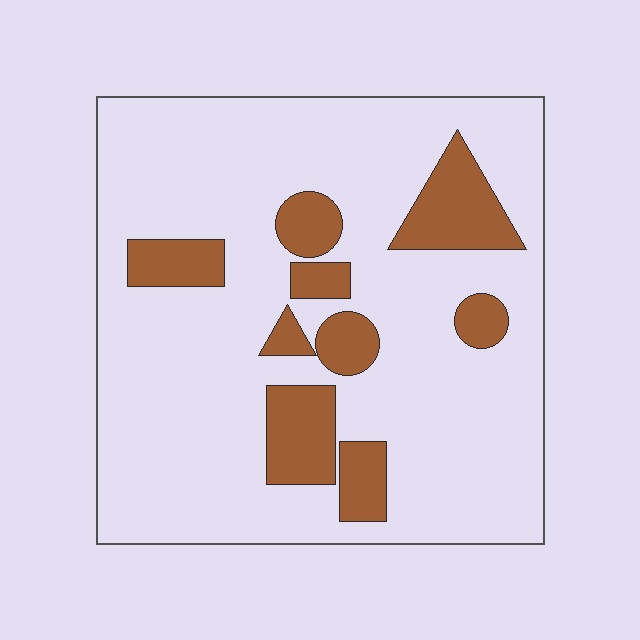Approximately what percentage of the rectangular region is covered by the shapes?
Approximately 20%.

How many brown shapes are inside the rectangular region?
9.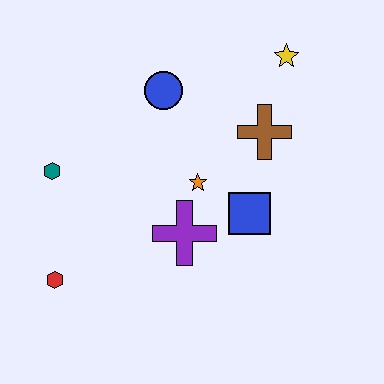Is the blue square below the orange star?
Yes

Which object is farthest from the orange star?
The red hexagon is farthest from the orange star.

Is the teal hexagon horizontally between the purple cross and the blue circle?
No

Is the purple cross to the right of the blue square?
No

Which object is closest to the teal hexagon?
The red hexagon is closest to the teal hexagon.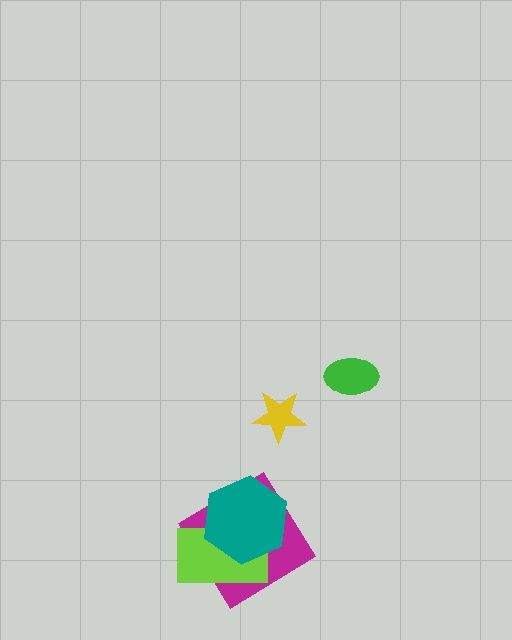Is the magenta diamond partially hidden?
Yes, it is partially covered by another shape.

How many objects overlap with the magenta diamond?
2 objects overlap with the magenta diamond.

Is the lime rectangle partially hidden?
Yes, it is partially covered by another shape.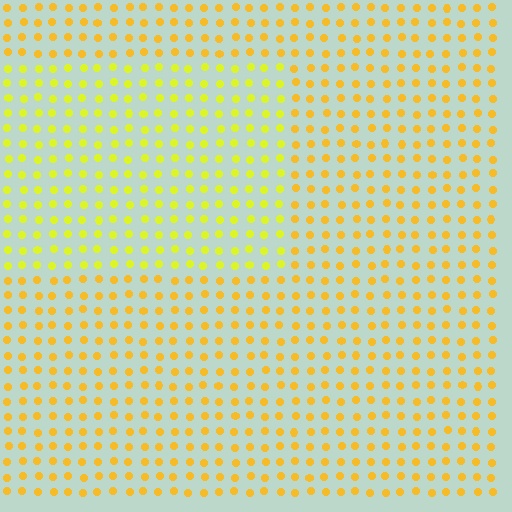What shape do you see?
I see a rectangle.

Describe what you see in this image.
The image is filled with small yellow elements in a uniform arrangement. A rectangle-shaped region is visible where the elements are tinted to a slightly different hue, forming a subtle color boundary.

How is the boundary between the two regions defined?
The boundary is defined purely by a slight shift in hue (about 25 degrees). Spacing, size, and orientation are identical on both sides.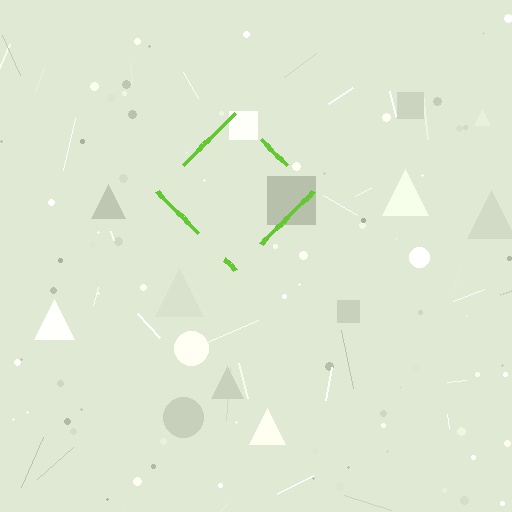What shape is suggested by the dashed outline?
The dashed outline suggests a diamond.